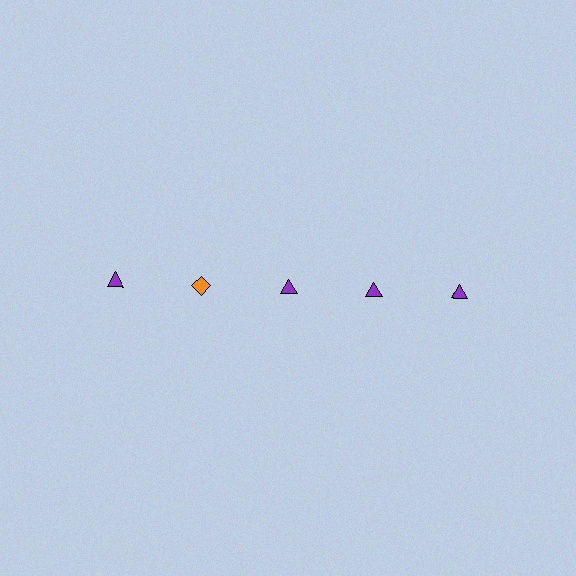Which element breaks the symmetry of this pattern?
The orange diamond in the top row, second from left column breaks the symmetry. All other shapes are purple triangles.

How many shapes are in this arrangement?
There are 5 shapes arranged in a grid pattern.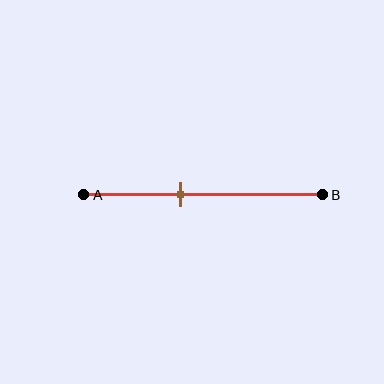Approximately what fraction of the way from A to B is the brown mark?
The brown mark is approximately 40% of the way from A to B.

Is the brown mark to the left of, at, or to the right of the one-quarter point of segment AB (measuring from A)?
The brown mark is to the right of the one-quarter point of segment AB.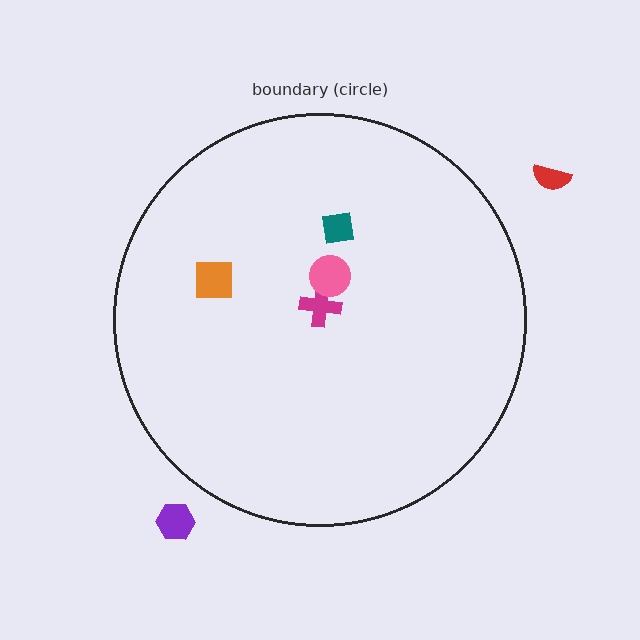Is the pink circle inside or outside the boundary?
Inside.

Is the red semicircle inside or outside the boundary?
Outside.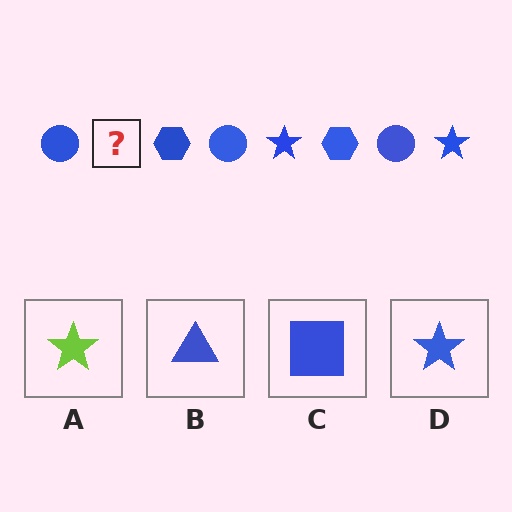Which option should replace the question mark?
Option D.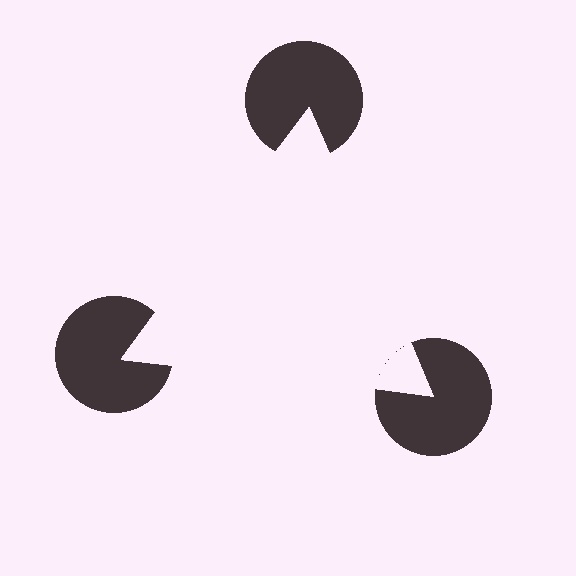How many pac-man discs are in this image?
There are 3 — one at each vertex of the illusory triangle.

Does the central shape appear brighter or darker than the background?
It typically appears slightly brighter than the background, even though no actual brightness change is drawn.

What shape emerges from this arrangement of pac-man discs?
An illusory triangle — its edges are inferred from the aligned wedge cuts in the pac-man discs, not physically drawn.